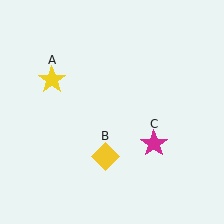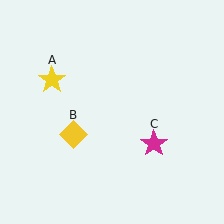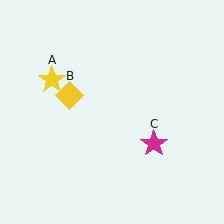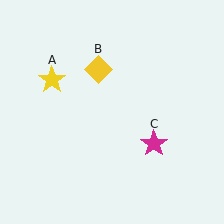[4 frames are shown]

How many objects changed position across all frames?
1 object changed position: yellow diamond (object B).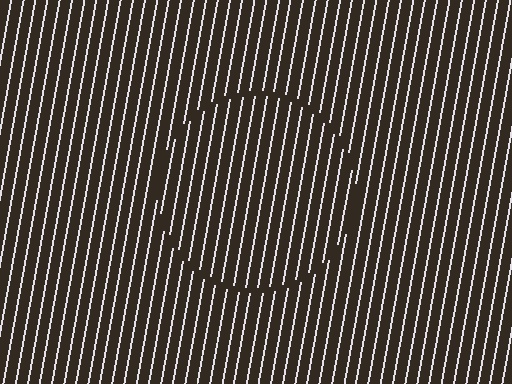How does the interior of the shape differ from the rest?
The interior of the shape contains the same grating, shifted by half a period — the contour is defined by the phase discontinuity where line-ends from the inner and outer gratings abut.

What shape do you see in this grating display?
An illusory circle. The interior of the shape contains the same grating, shifted by half a period — the contour is defined by the phase discontinuity where line-ends from the inner and outer gratings abut.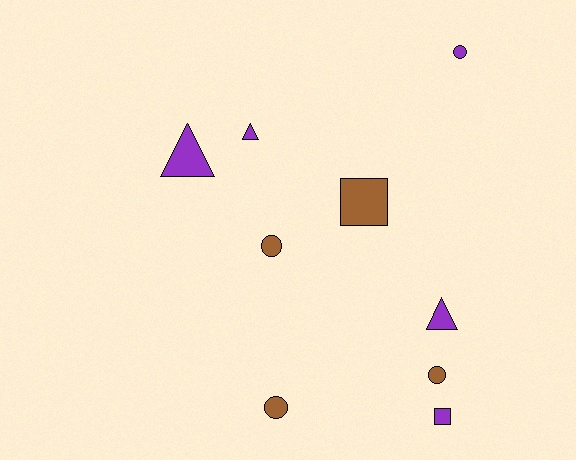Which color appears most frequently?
Purple, with 5 objects.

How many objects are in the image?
There are 9 objects.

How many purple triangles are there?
There are 3 purple triangles.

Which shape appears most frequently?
Circle, with 4 objects.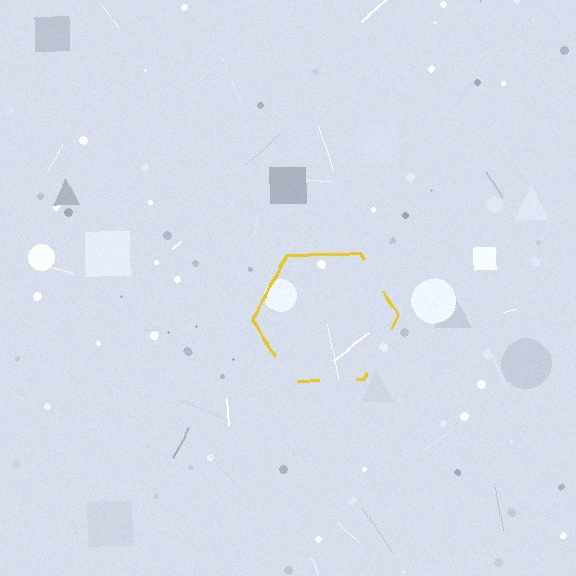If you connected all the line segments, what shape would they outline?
They would outline a hexagon.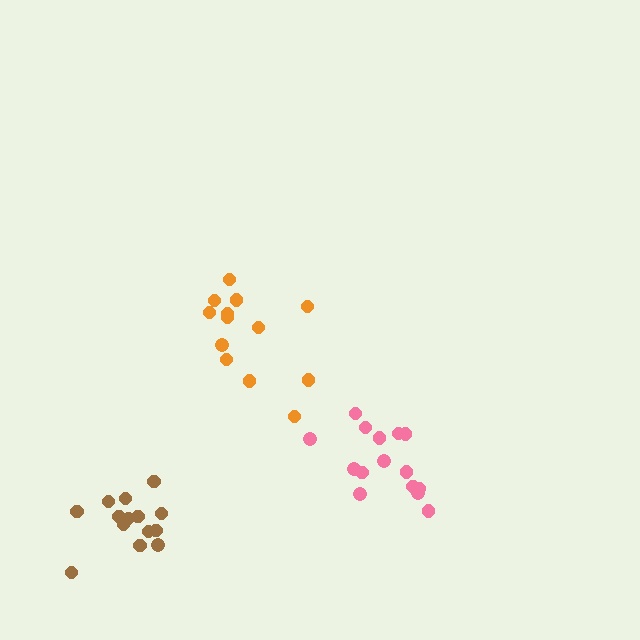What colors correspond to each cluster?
The clusters are colored: orange, pink, brown.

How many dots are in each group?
Group 1: 13 dots, Group 2: 15 dots, Group 3: 14 dots (42 total).